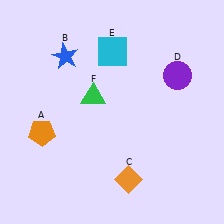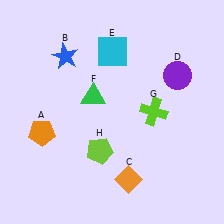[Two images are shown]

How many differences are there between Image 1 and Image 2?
There are 2 differences between the two images.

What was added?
A lime cross (G), a lime pentagon (H) were added in Image 2.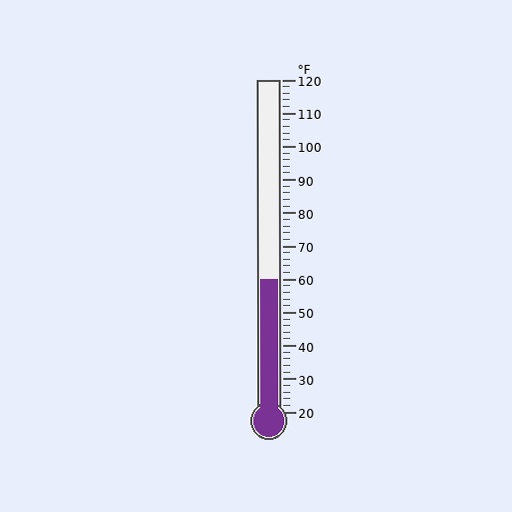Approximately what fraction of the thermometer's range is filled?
The thermometer is filled to approximately 40% of its range.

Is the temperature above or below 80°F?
The temperature is below 80°F.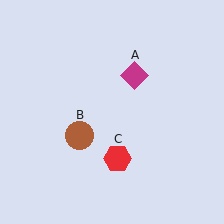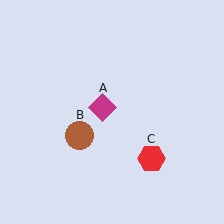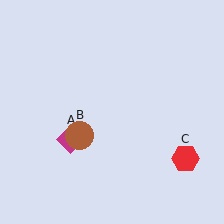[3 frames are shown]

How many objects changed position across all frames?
2 objects changed position: magenta diamond (object A), red hexagon (object C).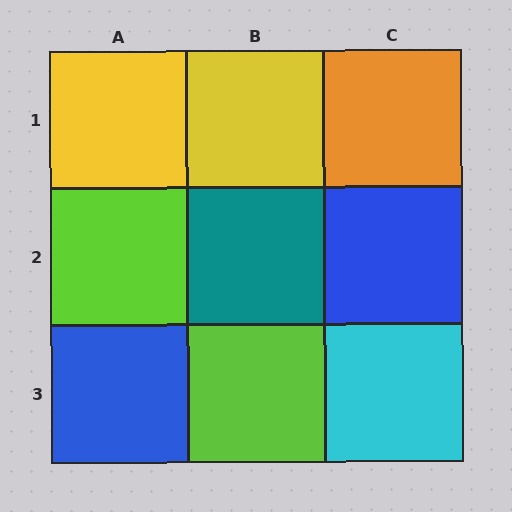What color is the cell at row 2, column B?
Teal.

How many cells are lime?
2 cells are lime.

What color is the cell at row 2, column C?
Blue.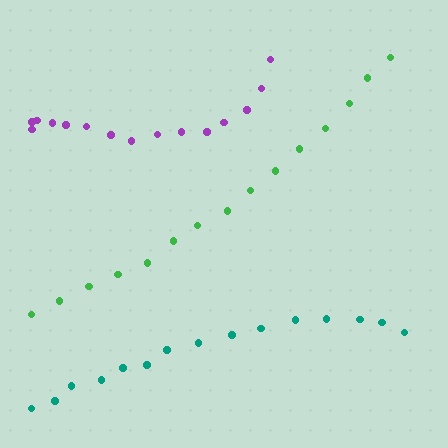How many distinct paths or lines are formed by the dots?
There are 3 distinct paths.